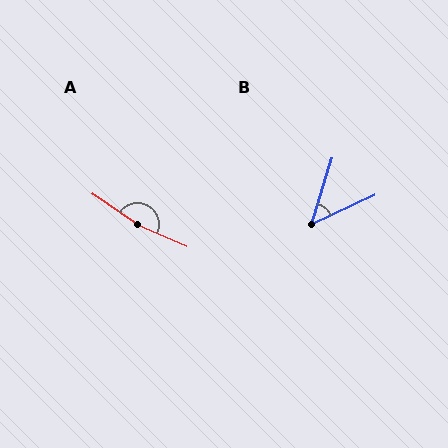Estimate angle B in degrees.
Approximately 48 degrees.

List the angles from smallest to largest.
B (48°), A (169°).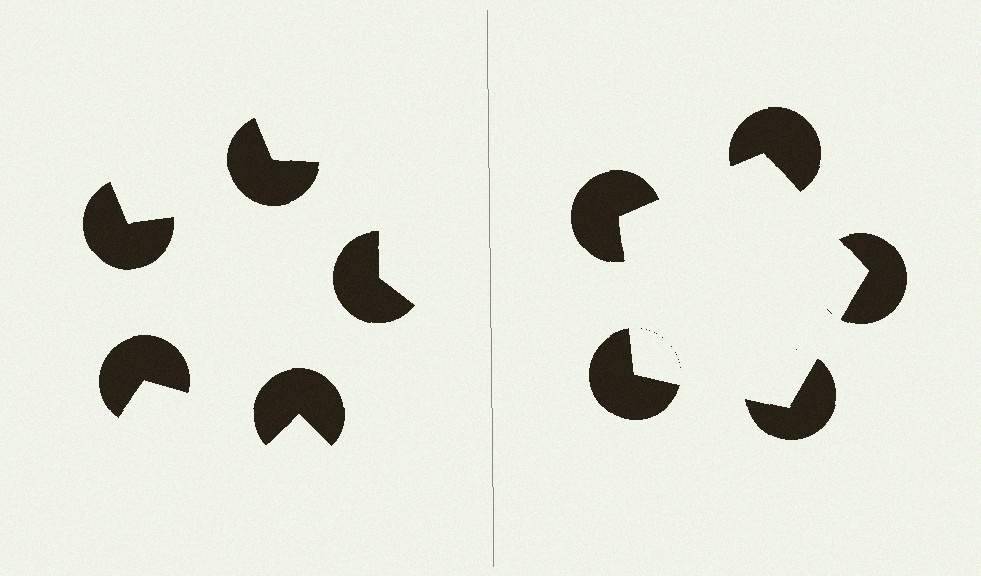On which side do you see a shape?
An illusory pentagon appears on the right side. On the left side the wedge cuts are rotated, so no coherent shape forms.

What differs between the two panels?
The pac-man discs are positioned identically on both sides; only the wedge orientations differ. On the right they align to a pentagon; on the left they are misaligned.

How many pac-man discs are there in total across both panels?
10 — 5 on each side.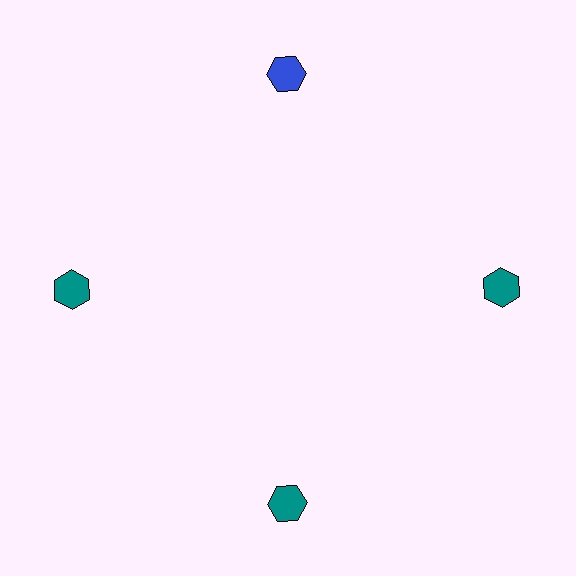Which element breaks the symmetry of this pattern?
The blue hexagon at roughly the 12 o'clock position breaks the symmetry. All other shapes are teal hexagons.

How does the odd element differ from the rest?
It has a different color: blue instead of teal.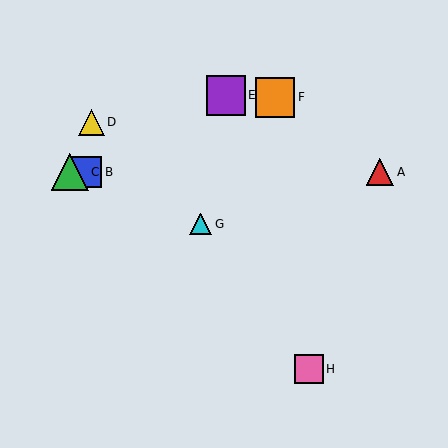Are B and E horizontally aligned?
No, B is at y≈172 and E is at y≈95.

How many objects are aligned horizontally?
3 objects (A, B, C) are aligned horizontally.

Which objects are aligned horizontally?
Objects A, B, C are aligned horizontally.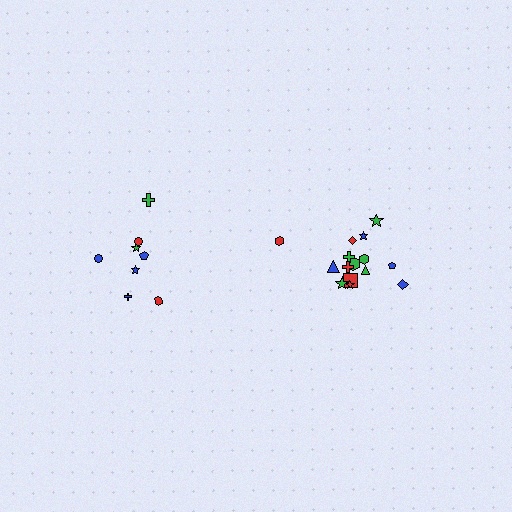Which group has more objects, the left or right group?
The right group.